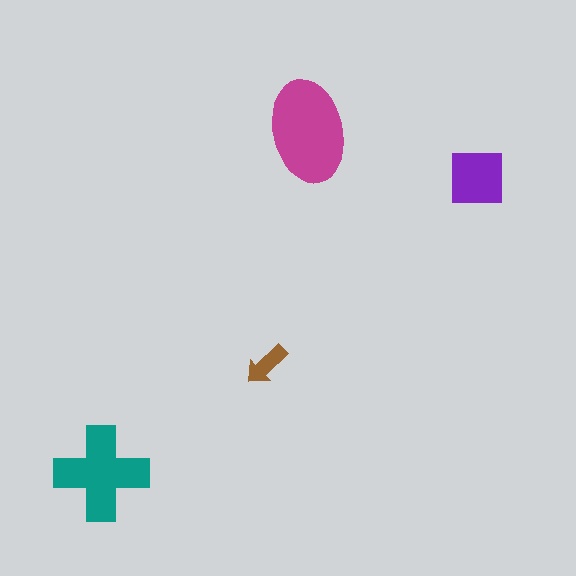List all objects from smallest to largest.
The brown arrow, the purple square, the teal cross, the magenta ellipse.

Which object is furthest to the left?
The teal cross is leftmost.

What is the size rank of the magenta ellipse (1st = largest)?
1st.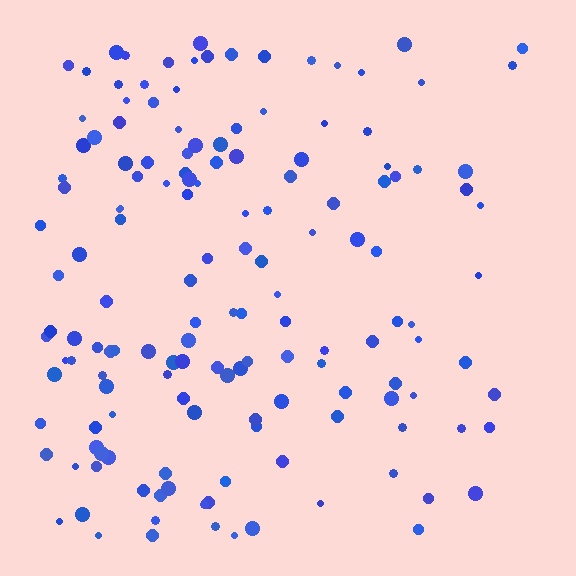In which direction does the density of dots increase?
From right to left, with the left side densest.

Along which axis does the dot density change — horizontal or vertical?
Horizontal.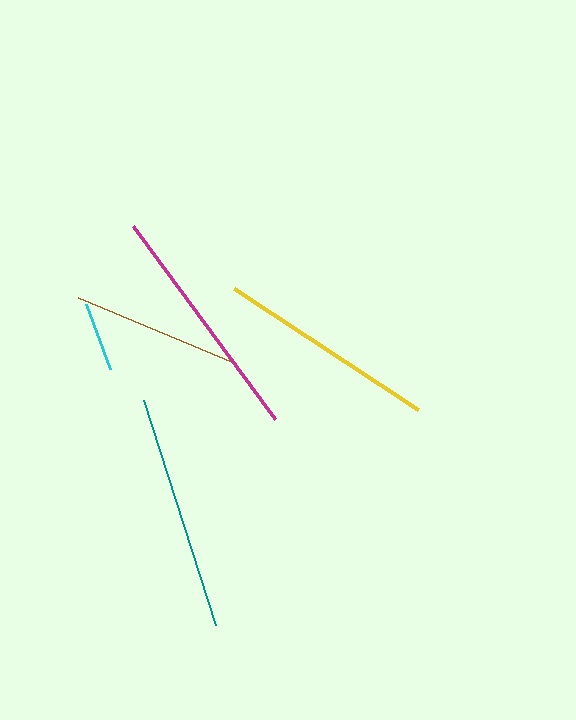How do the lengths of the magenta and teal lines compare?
The magenta and teal lines are approximately the same length.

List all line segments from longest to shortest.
From longest to shortest: magenta, teal, yellow, brown, cyan.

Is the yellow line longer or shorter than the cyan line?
The yellow line is longer than the cyan line.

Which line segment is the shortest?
The cyan line is the shortest at approximately 69 pixels.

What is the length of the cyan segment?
The cyan segment is approximately 69 pixels long.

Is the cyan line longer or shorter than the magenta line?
The magenta line is longer than the cyan line.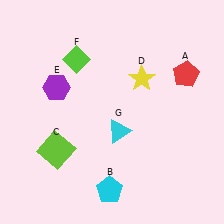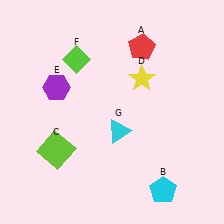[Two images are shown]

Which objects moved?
The objects that moved are: the red pentagon (A), the cyan pentagon (B).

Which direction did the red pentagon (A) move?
The red pentagon (A) moved left.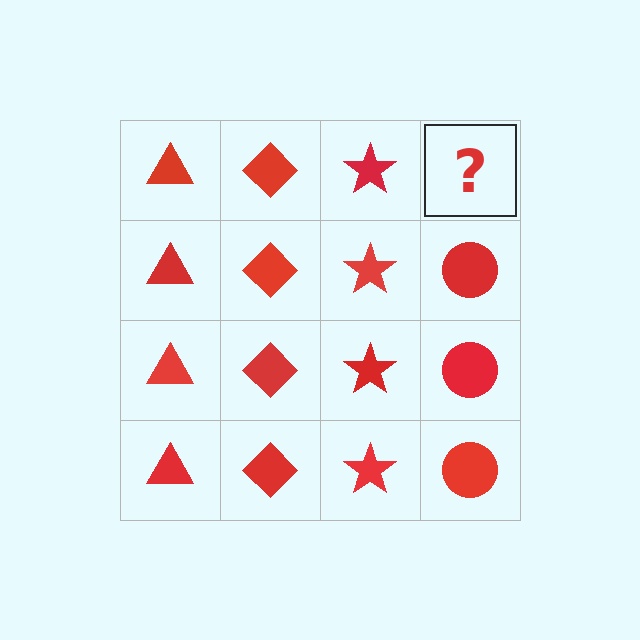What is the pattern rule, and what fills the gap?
The rule is that each column has a consistent shape. The gap should be filled with a red circle.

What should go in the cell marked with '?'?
The missing cell should contain a red circle.